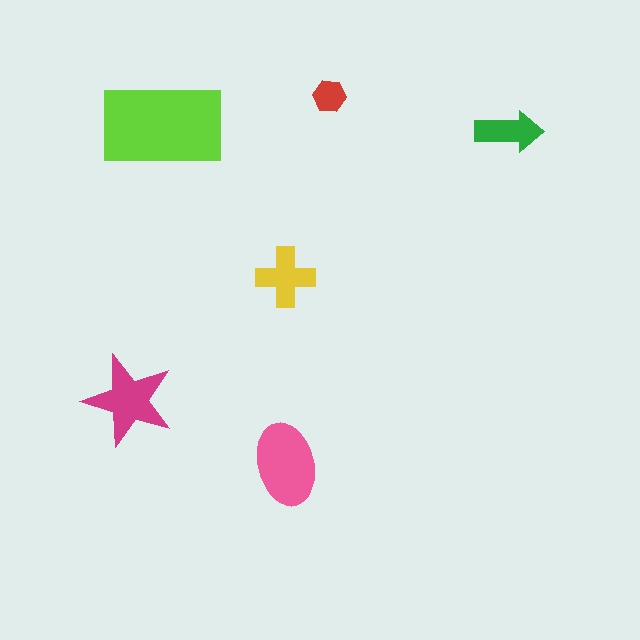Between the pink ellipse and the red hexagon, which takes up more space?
The pink ellipse.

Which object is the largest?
The lime rectangle.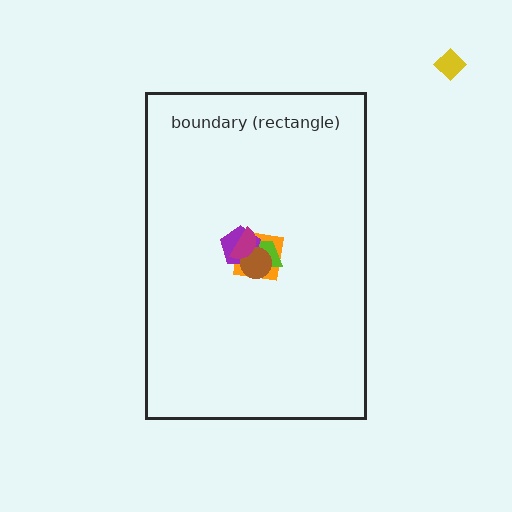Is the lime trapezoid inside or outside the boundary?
Inside.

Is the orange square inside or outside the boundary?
Inside.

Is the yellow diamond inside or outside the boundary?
Outside.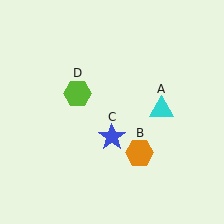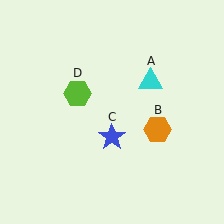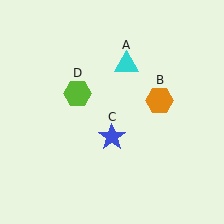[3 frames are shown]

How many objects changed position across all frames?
2 objects changed position: cyan triangle (object A), orange hexagon (object B).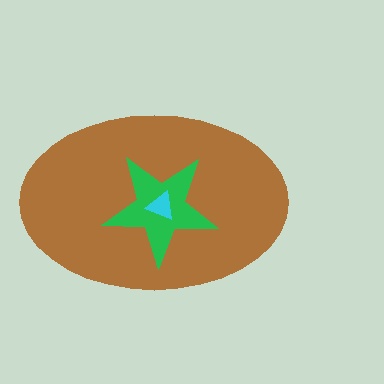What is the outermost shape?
The brown ellipse.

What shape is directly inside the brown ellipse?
The green star.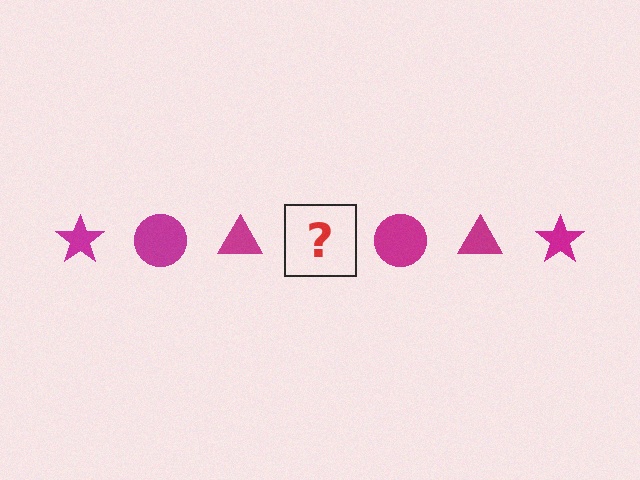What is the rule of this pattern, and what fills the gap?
The rule is that the pattern cycles through star, circle, triangle shapes in magenta. The gap should be filled with a magenta star.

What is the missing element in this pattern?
The missing element is a magenta star.